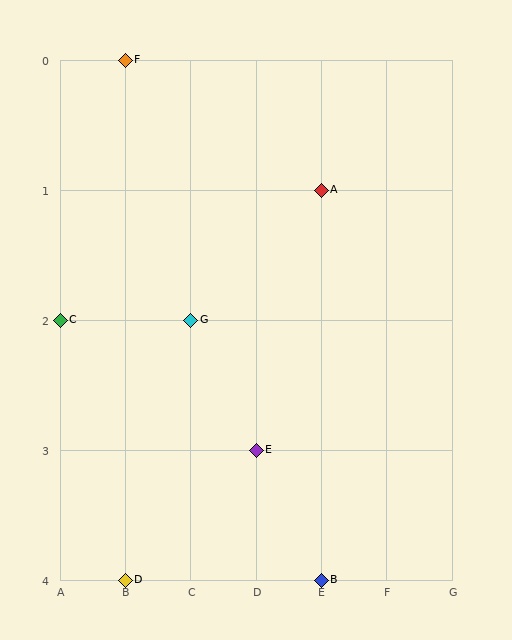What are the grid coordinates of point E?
Point E is at grid coordinates (D, 3).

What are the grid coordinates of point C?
Point C is at grid coordinates (A, 2).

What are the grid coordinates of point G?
Point G is at grid coordinates (C, 2).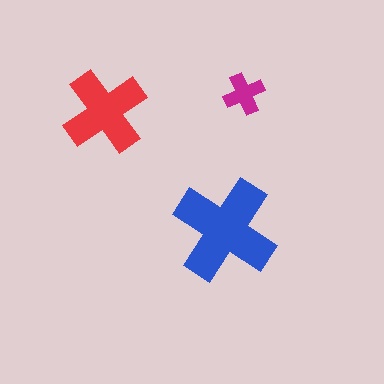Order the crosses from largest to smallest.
the blue one, the red one, the magenta one.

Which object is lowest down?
The blue cross is bottommost.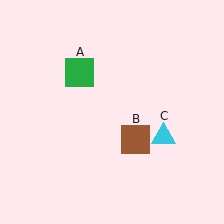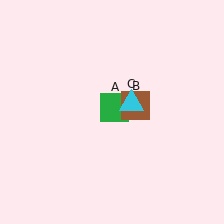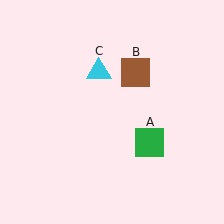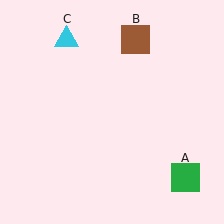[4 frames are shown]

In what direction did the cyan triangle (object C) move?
The cyan triangle (object C) moved up and to the left.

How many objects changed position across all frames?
3 objects changed position: green square (object A), brown square (object B), cyan triangle (object C).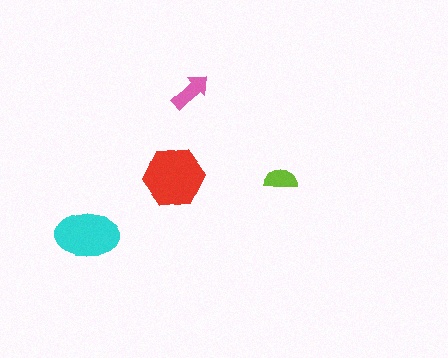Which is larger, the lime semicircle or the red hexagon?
The red hexagon.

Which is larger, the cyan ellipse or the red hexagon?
The red hexagon.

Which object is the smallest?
The lime semicircle.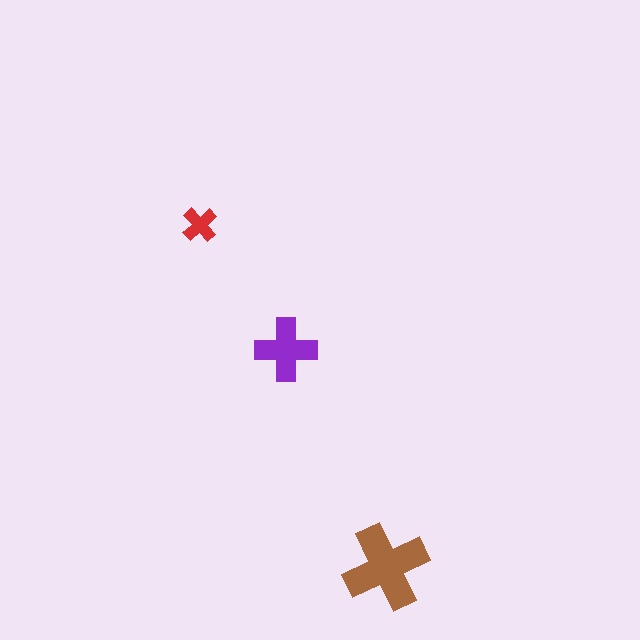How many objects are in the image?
There are 3 objects in the image.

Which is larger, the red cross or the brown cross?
The brown one.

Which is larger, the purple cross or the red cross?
The purple one.